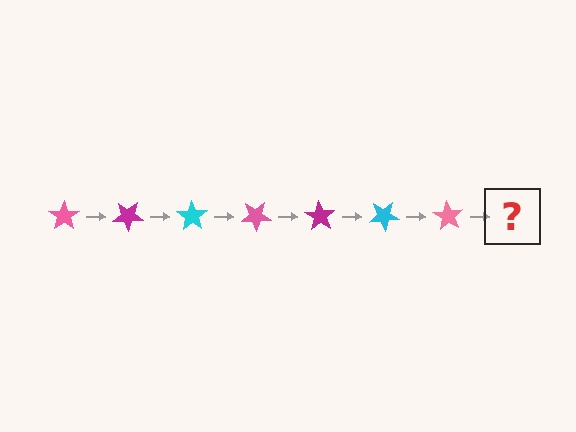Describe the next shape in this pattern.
It should be a magenta star, rotated 245 degrees from the start.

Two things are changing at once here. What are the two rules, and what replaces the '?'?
The two rules are that it rotates 35 degrees each step and the color cycles through pink, magenta, and cyan. The '?' should be a magenta star, rotated 245 degrees from the start.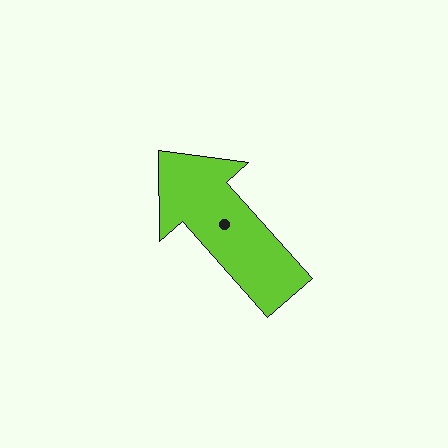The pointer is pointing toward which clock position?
Roughly 11 o'clock.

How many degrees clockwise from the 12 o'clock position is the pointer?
Approximately 318 degrees.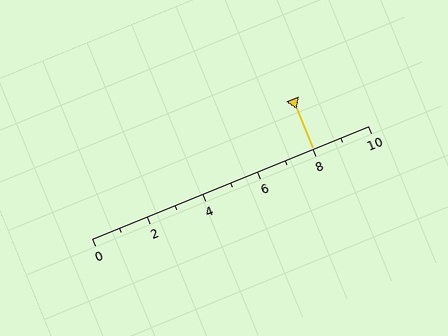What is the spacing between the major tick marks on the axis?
The major ticks are spaced 2 apart.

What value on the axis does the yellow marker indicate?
The marker indicates approximately 8.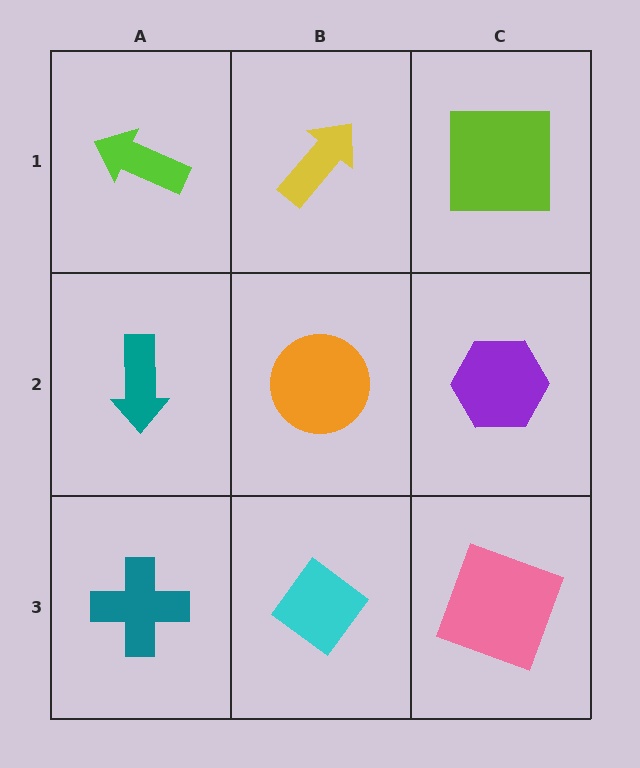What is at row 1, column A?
A lime arrow.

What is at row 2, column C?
A purple hexagon.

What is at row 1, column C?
A lime square.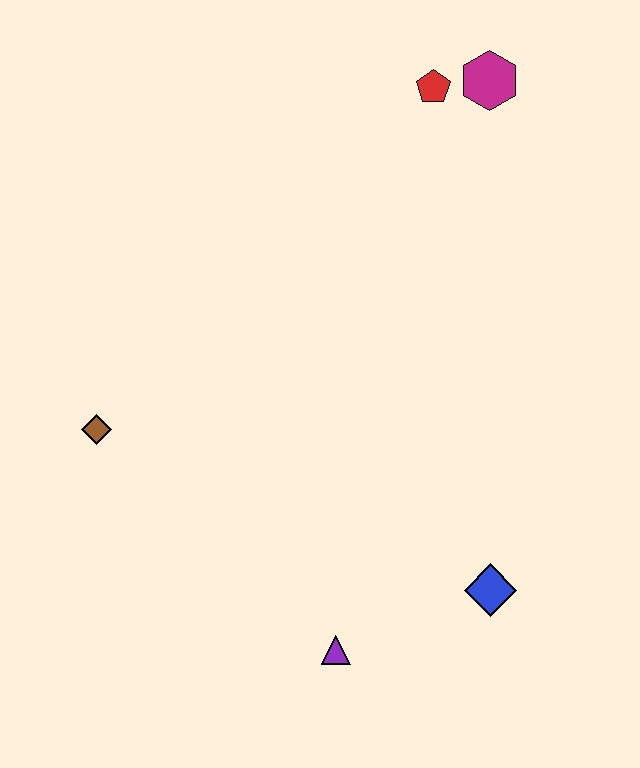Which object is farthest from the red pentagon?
The purple triangle is farthest from the red pentagon.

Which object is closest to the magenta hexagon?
The red pentagon is closest to the magenta hexagon.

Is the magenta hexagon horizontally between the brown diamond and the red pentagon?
No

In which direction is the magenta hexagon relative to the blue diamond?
The magenta hexagon is above the blue diamond.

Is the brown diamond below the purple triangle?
No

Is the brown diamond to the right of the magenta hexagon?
No